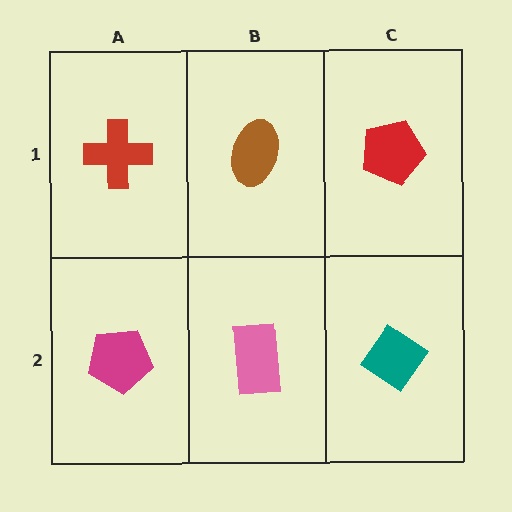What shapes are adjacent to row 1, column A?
A magenta pentagon (row 2, column A), a brown ellipse (row 1, column B).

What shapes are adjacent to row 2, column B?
A brown ellipse (row 1, column B), a magenta pentagon (row 2, column A), a teal diamond (row 2, column C).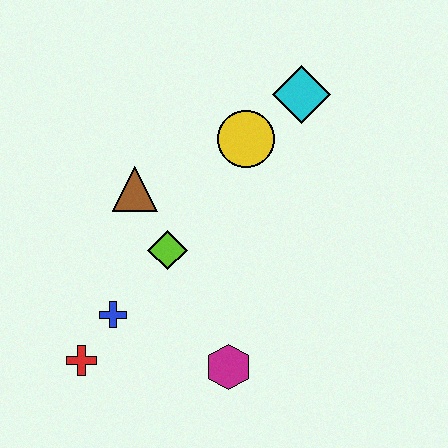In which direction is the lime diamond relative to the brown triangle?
The lime diamond is below the brown triangle.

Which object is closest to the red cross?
The blue cross is closest to the red cross.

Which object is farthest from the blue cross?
The cyan diamond is farthest from the blue cross.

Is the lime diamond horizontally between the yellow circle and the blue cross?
Yes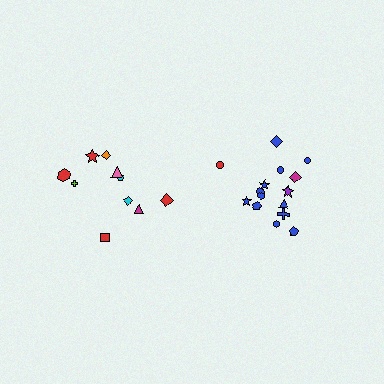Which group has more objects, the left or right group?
The right group.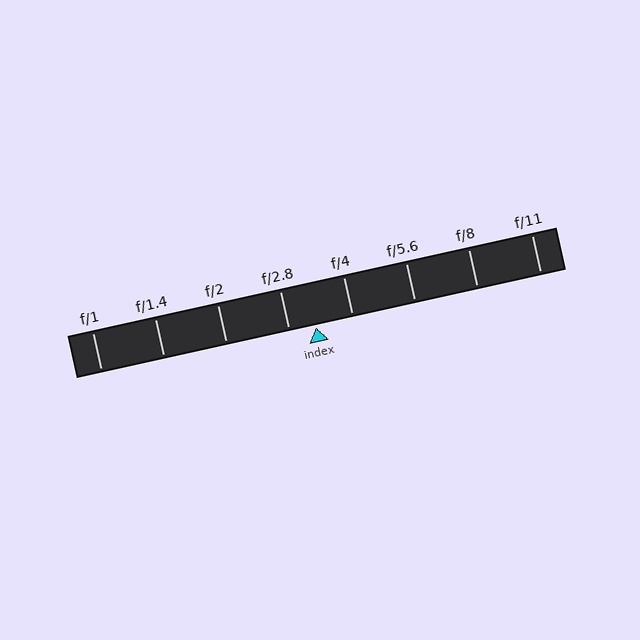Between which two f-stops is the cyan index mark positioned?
The index mark is between f/2.8 and f/4.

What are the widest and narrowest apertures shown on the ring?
The widest aperture shown is f/1 and the narrowest is f/11.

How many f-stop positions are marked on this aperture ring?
There are 8 f-stop positions marked.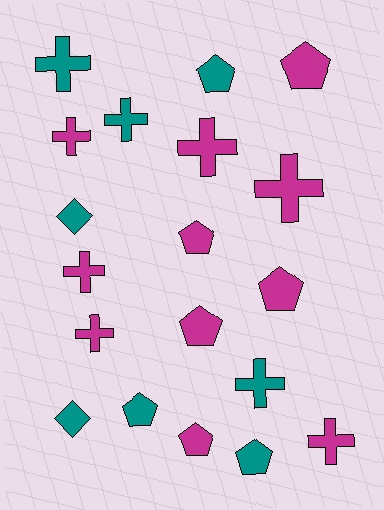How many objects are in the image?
There are 19 objects.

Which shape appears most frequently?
Cross, with 9 objects.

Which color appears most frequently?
Magenta, with 11 objects.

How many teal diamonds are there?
There are 2 teal diamonds.